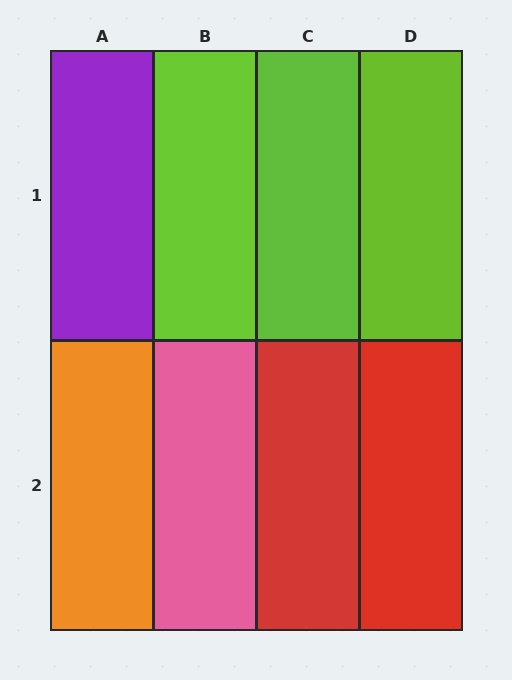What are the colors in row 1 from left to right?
Purple, lime, lime, lime.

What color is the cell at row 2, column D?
Red.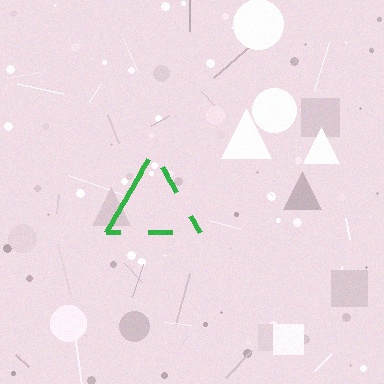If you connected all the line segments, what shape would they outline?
They would outline a triangle.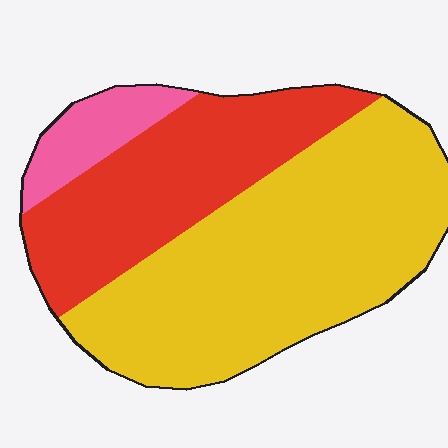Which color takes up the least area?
Pink, at roughly 10%.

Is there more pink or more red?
Red.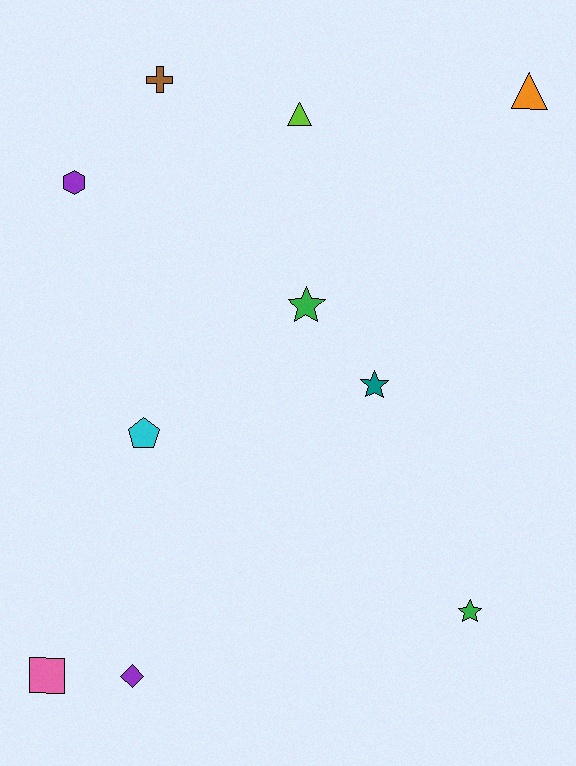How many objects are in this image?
There are 10 objects.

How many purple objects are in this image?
There are 2 purple objects.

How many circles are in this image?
There are no circles.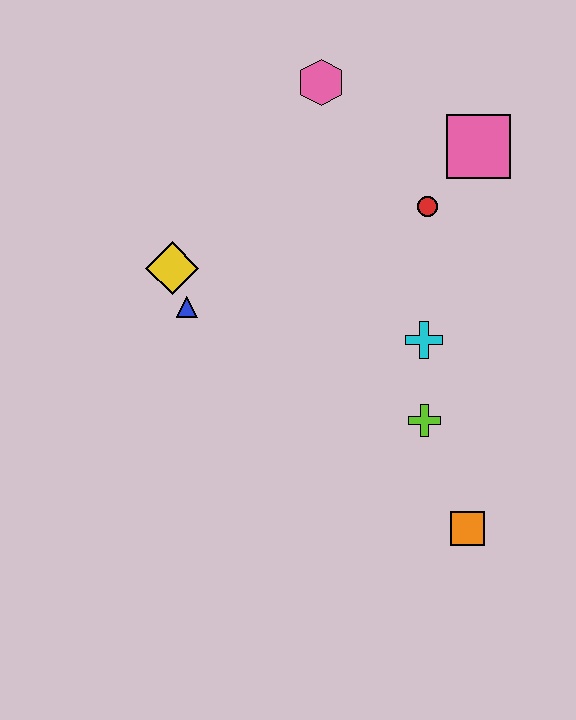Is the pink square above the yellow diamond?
Yes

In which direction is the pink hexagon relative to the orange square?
The pink hexagon is above the orange square.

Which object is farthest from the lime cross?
The pink hexagon is farthest from the lime cross.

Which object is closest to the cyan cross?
The lime cross is closest to the cyan cross.